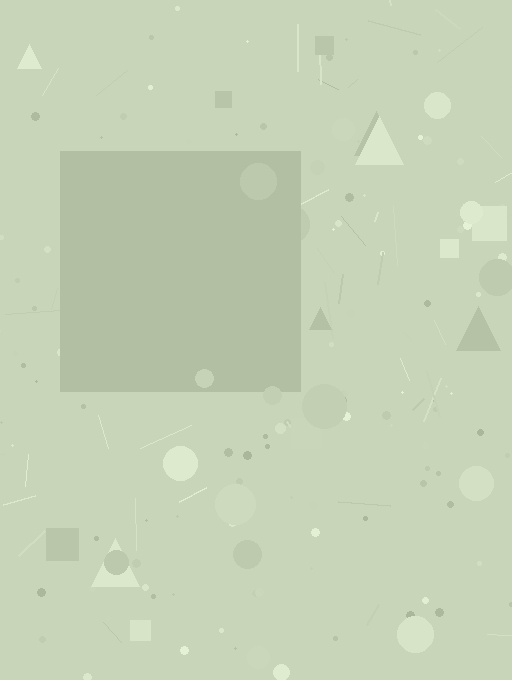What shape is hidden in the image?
A square is hidden in the image.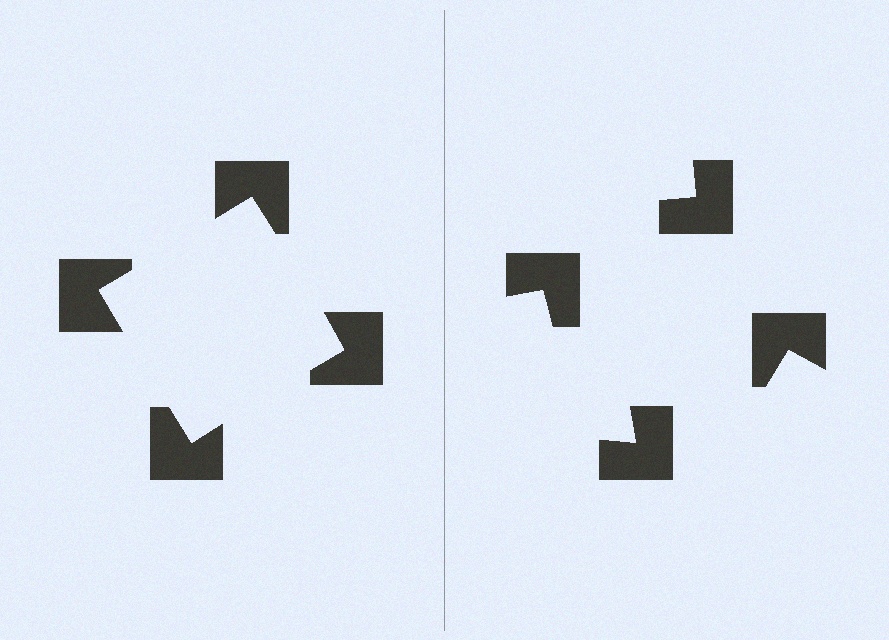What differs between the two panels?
The notched squares are positioned identically on both sides; only the wedge orientations differ. On the left they align to a square; on the right they are misaligned.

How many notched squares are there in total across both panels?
8 — 4 on each side.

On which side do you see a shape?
An illusory square appears on the left side. On the right side the wedge cuts are rotated, so no coherent shape forms.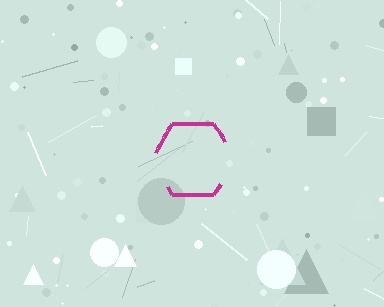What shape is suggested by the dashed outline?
The dashed outline suggests a hexagon.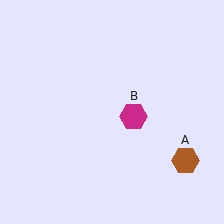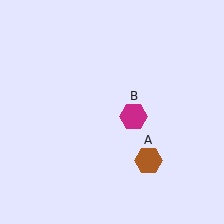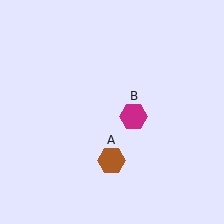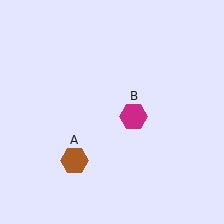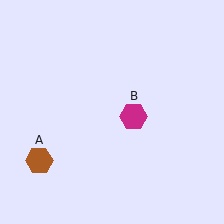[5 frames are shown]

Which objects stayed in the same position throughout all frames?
Magenta hexagon (object B) remained stationary.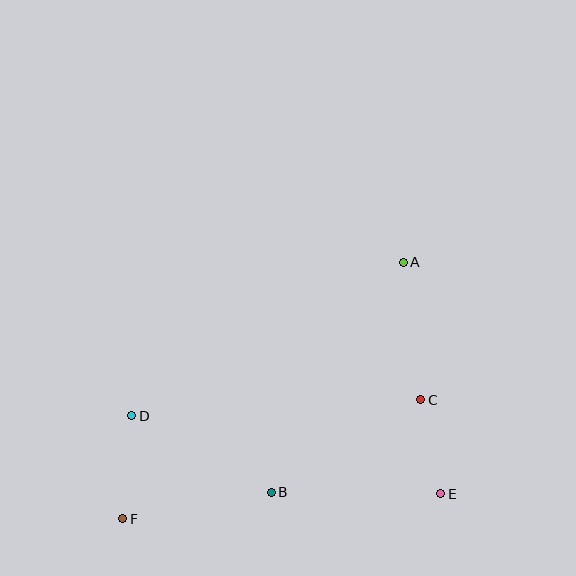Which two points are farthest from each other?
Points A and F are farthest from each other.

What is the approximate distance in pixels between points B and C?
The distance between B and C is approximately 176 pixels.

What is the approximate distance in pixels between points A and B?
The distance between A and B is approximately 265 pixels.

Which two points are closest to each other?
Points C and E are closest to each other.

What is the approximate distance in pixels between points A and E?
The distance between A and E is approximately 235 pixels.